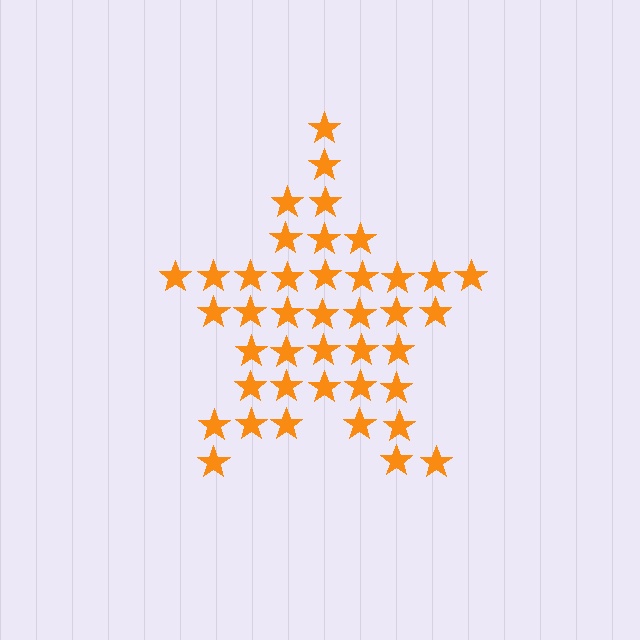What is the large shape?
The large shape is a star.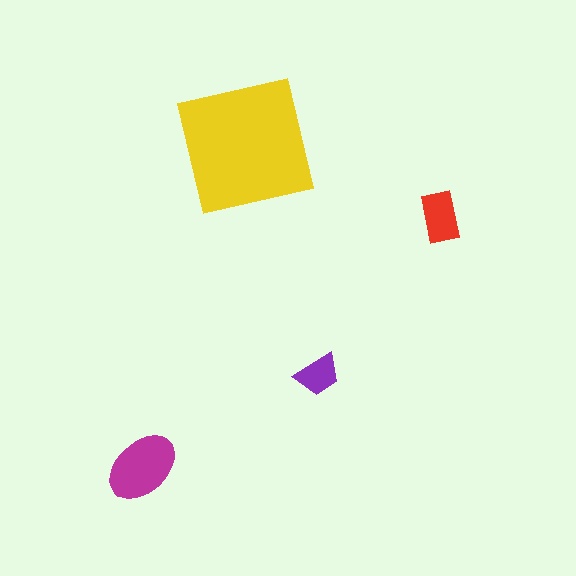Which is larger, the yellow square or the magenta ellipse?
The yellow square.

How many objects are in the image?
There are 4 objects in the image.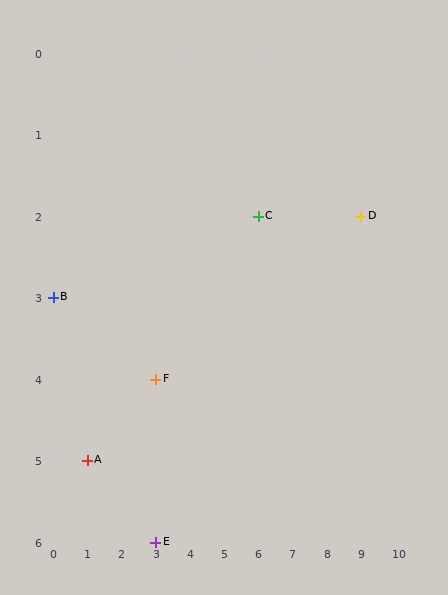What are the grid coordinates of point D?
Point D is at grid coordinates (9, 2).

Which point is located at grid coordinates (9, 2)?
Point D is at (9, 2).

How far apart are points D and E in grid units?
Points D and E are 6 columns and 4 rows apart (about 7.2 grid units diagonally).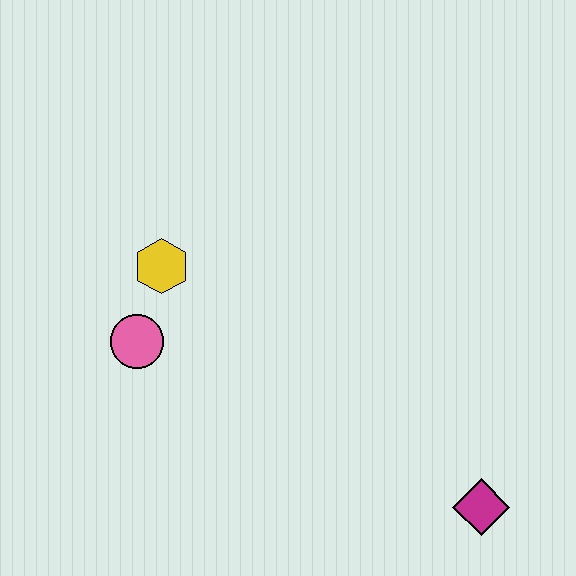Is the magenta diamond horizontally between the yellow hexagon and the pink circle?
No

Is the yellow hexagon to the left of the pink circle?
No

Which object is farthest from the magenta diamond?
The yellow hexagon is farthest from the magenta diamond.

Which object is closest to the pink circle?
The yellow hexagon is closest to the pink circle.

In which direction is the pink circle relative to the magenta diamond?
The pink circle is to the left of the magenta diamond.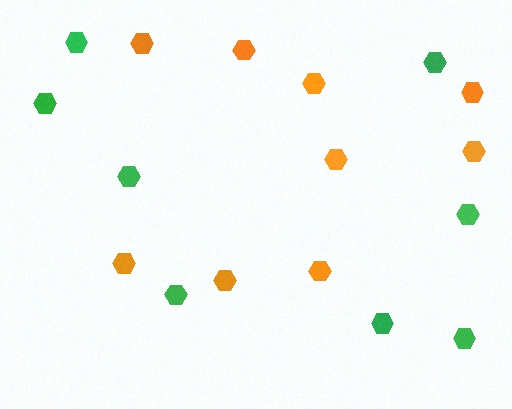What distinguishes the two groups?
There are 2 groups: one group of green hexagons (8) and one group of orange hexagons (9).